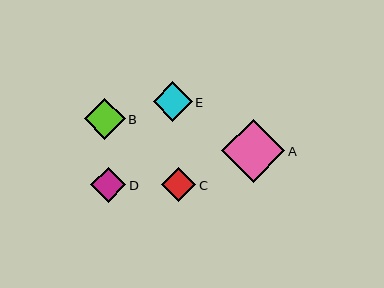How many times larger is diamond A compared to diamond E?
Diamond A is approximately 1.6 times the size of diamond E.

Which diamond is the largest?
Diamond A is the largest with a size of approximately 63 pixels.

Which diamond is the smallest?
Diamond C is the smallest with a size of approximately 34 pixels.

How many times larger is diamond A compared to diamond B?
Diamond A is approximately 1.5 times the size of diamond B.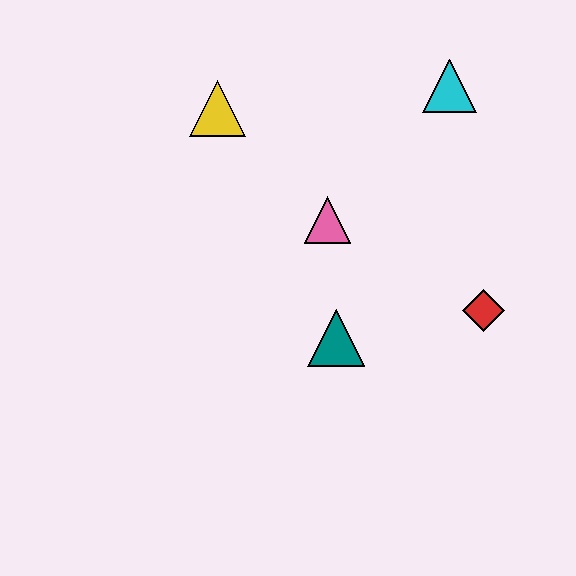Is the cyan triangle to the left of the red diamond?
Yes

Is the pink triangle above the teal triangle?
Yes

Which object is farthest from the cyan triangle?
The teal triangle is farthest from the cyan triangle.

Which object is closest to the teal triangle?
The pink triangle is closest to the teal triangle.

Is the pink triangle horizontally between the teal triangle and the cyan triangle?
No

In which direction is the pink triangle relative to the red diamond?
The pink triangle is to the left of the red diamond.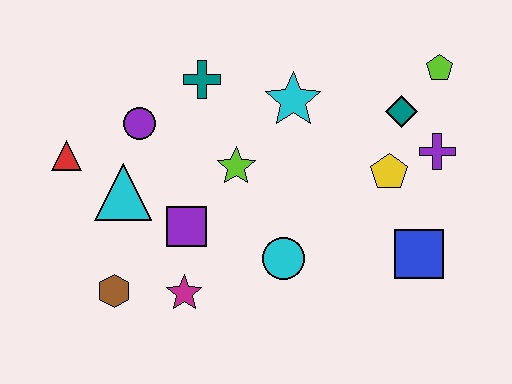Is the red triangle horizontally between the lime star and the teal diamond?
No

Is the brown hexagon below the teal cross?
Yes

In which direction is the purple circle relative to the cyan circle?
The purple circle is to the left of the cyan circle.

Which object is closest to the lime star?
The purple square is closest to the lime star.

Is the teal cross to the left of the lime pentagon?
Yes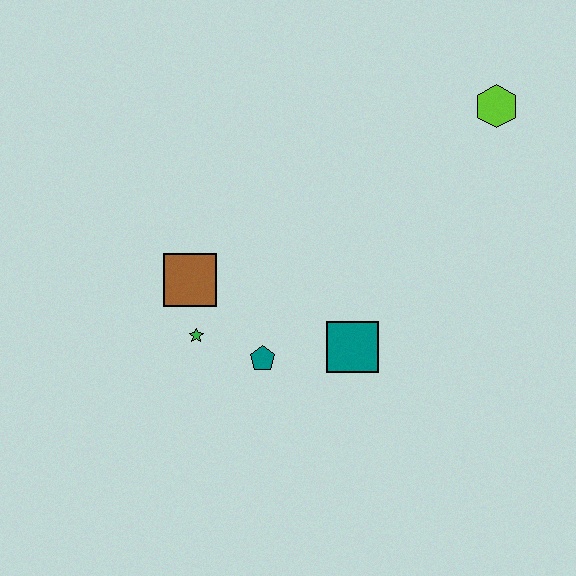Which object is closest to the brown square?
The green star is closest to the brown square.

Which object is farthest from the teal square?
The lime hexagon is farthest from the teal square.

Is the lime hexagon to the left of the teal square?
No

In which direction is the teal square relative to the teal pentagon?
The teal square is to the right of the teal pentagon.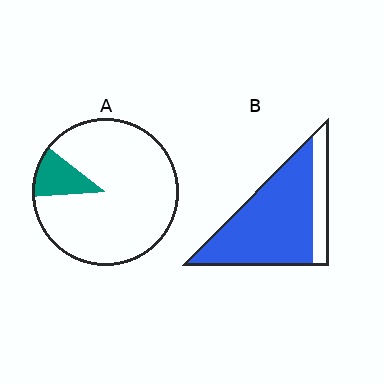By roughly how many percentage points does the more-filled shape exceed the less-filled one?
By roughly 70 percentage points (B over A).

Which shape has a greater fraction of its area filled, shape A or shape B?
Shape B.